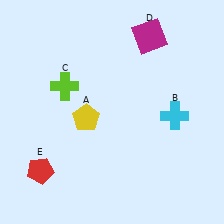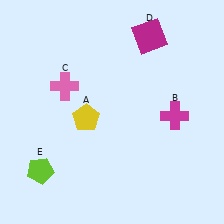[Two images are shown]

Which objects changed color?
B changed from cyan to magenta. C changed from lime to pink. E changed from red to lime.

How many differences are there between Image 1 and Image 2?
There are 3 differences between the two images.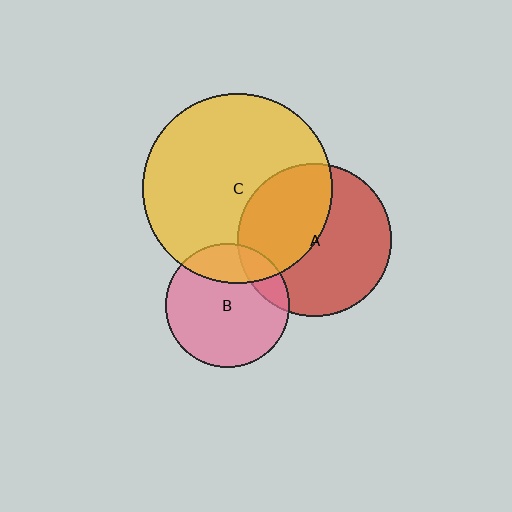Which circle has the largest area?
Circle C (yellow).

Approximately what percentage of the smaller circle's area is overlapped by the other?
Approximately 45%.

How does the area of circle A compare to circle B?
Approximately 1.5 times.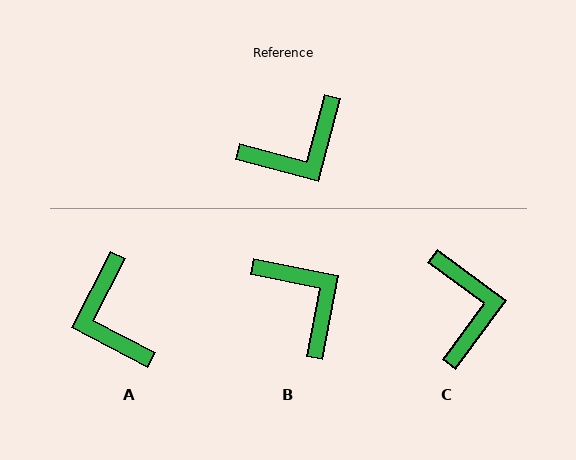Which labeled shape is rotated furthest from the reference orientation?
A, about 102 degrees away.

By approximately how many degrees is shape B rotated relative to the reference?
Approximately 94 degrees counter-clockwise.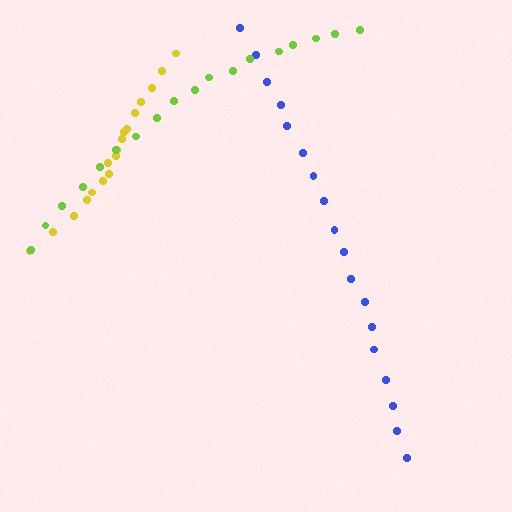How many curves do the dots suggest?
There are 3 distinct paths.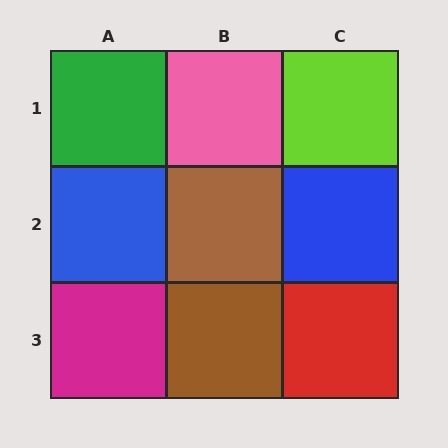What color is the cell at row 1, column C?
Lime.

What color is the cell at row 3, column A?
Magenta.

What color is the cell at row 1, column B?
Pink.